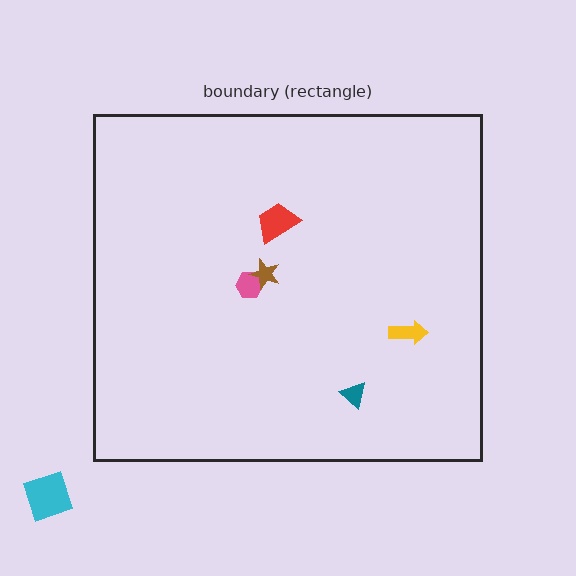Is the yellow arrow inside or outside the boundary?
Inside.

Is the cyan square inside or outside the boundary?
Outside.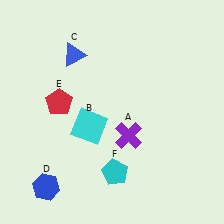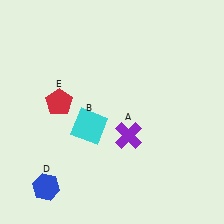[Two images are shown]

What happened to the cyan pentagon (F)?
The cyan pentagon (F) was removed in Image 2. It was in the bottom-right area of Image 1.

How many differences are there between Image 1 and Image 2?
There are 2 differences between the two images.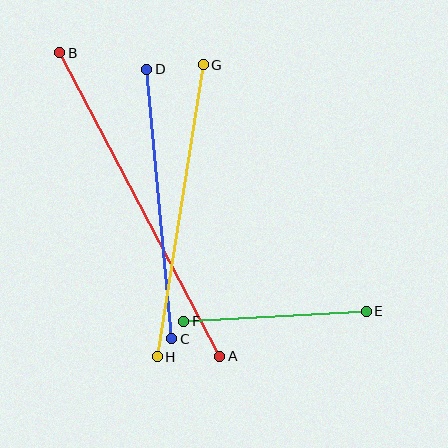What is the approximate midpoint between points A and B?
The midpoint is at approximately (140, 204) pixels.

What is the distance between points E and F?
The distance is approximately 183 pixels.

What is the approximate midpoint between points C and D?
The midpoint is at approximately (159, 204) pixels.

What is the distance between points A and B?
The distance is approximately 343 pixels.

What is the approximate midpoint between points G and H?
The midpoint is at approximately (180, 211) pixels.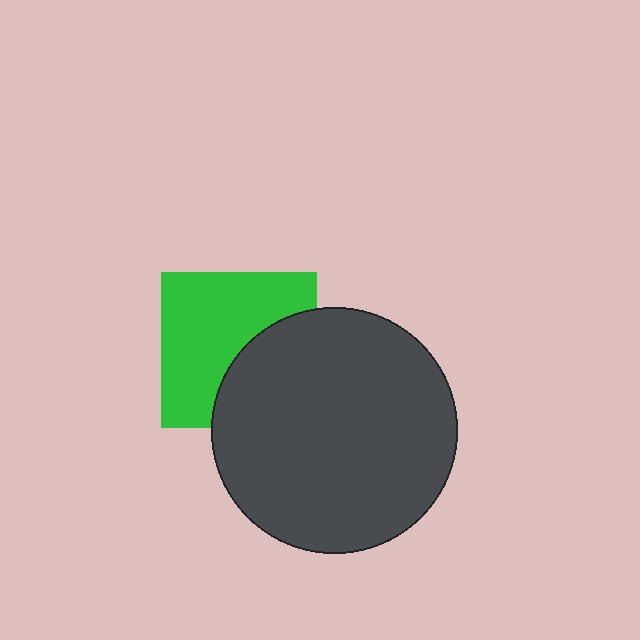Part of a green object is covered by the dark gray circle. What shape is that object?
It is a square.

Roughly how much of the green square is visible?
About half of it is visible (roughly 61%).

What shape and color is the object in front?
The object in front is a dark gray circle.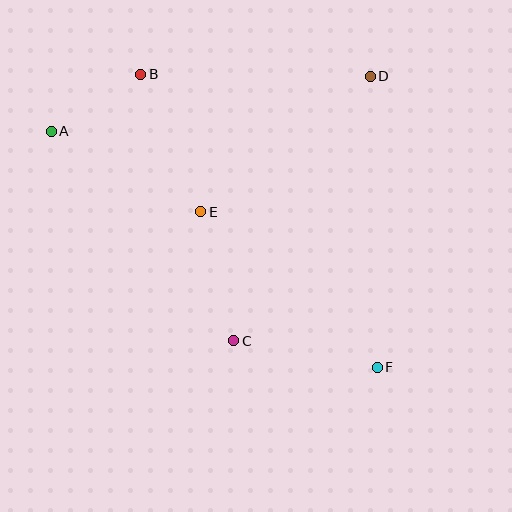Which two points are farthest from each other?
Points A and F are farthest from each other.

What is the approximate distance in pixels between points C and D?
The distance between C and D is approximately 298 pixels.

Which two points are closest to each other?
Points A and B are closest to each other.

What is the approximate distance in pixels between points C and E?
The distance between C and E is approximately 133 pixels.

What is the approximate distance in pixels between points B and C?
The distance between B and C is approximately 282 pixels.